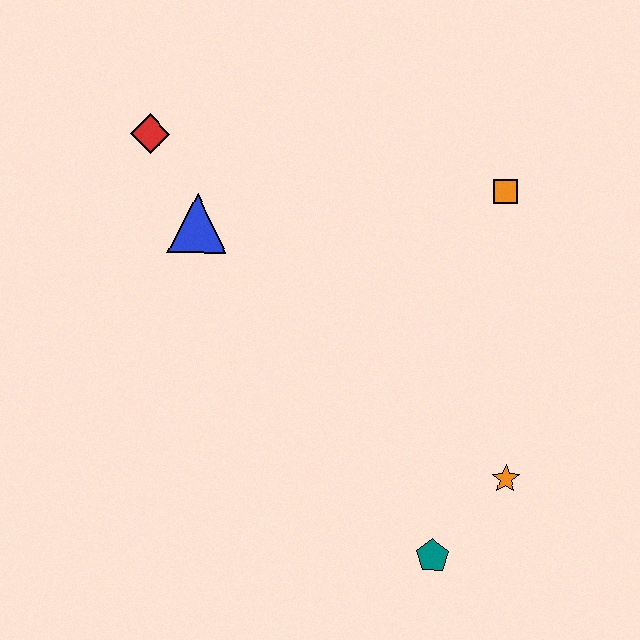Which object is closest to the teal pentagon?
The orange star is closest to the teal pentagon.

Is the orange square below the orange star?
No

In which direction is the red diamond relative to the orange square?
The red diamond is to the left of the orange square.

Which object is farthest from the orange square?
The teal pentagon is farthest from the orange square.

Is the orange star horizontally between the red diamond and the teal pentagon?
No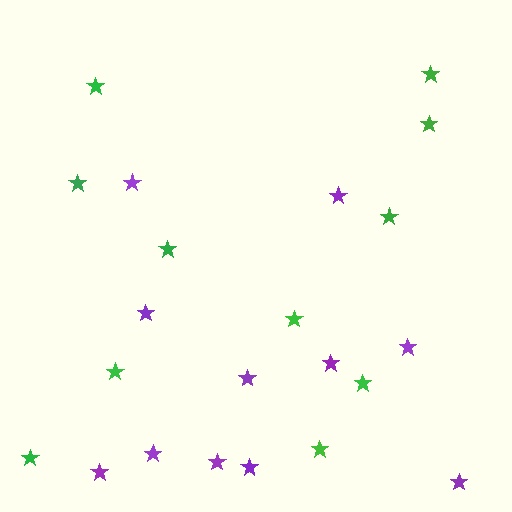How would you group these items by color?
There are 2 groups: one group of purple stars (11) and one group of green stars (11).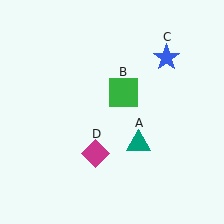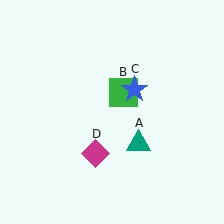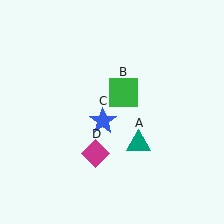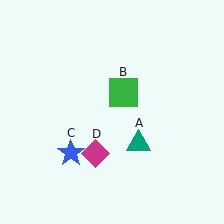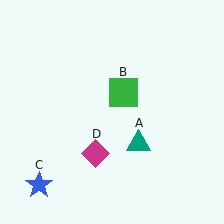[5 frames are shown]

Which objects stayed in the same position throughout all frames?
Teal triangle (object A) and green square (object B) and magenta diamond (object D) remained stationary.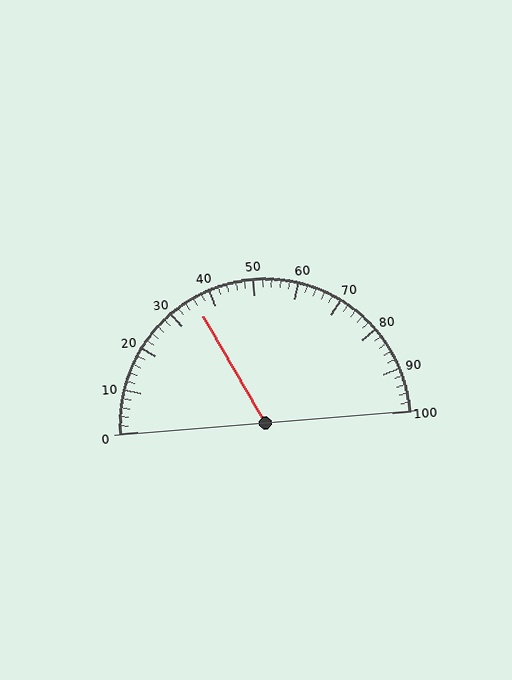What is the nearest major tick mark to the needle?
The nearest major tick mark is 40.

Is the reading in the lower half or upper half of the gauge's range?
The reading is in the lower half of the range (0 to 100).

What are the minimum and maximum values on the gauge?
The gauge ranges from 0 to 100.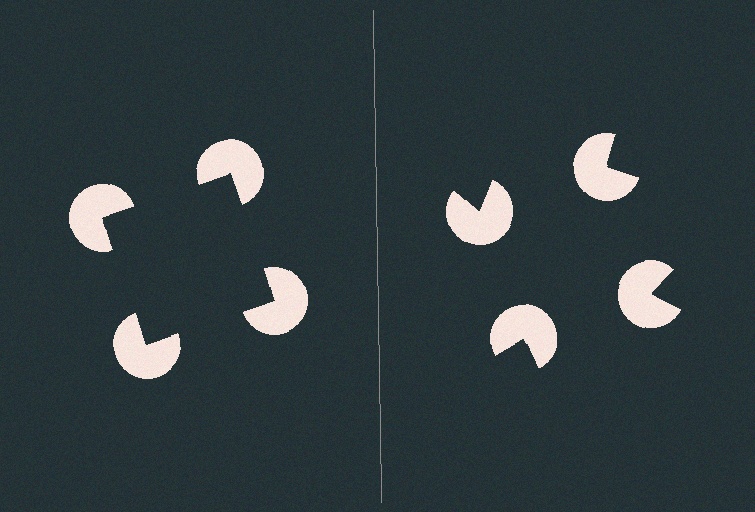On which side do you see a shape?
An illusory square appears on the left side. On the right side the wedge cuts are rotated, so no coherent shape forms.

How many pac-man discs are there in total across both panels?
8 — 4 on each side.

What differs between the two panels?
The pac-man discs are positioned identically on both sides; only the wedge orientations differ. On the left they align to a square; on the right they are misaligned.